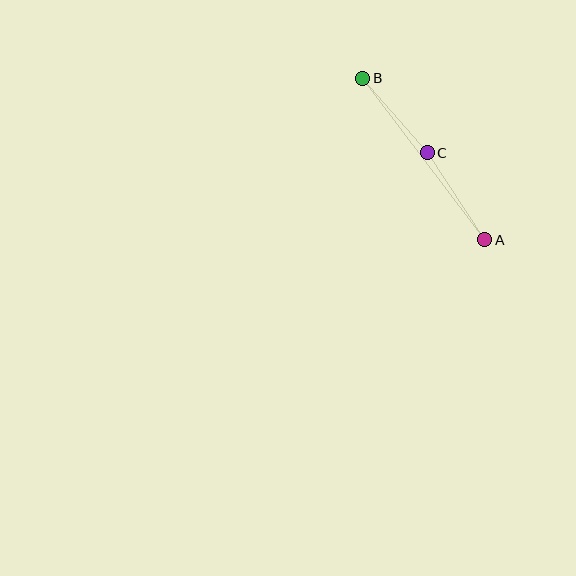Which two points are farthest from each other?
Points A and B are farthest from each other.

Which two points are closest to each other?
Points B and C are closest to each other.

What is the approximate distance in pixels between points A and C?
The distance between A and C is approximately 104 pixels.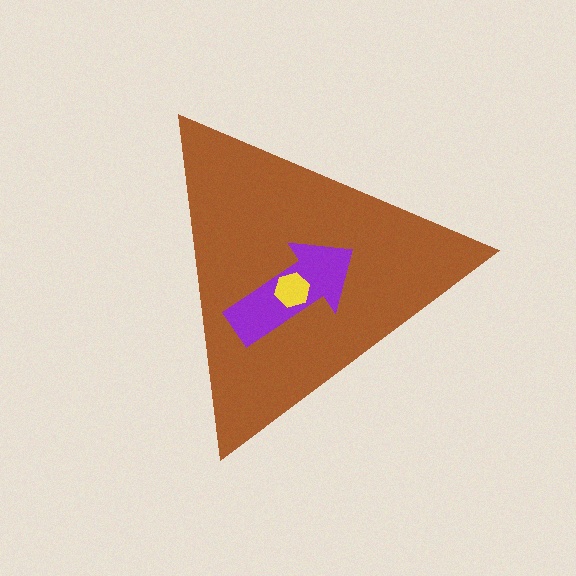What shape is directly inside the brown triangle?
The purple arrow.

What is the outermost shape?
The brown triangle.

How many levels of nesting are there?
3.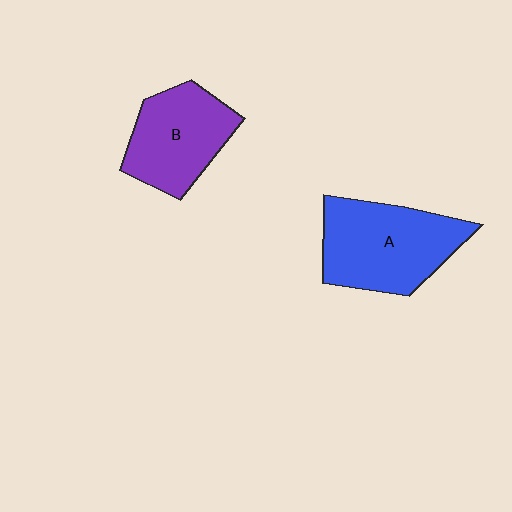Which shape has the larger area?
Shape A (blue).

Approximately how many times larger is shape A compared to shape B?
Approximately 1.2 times.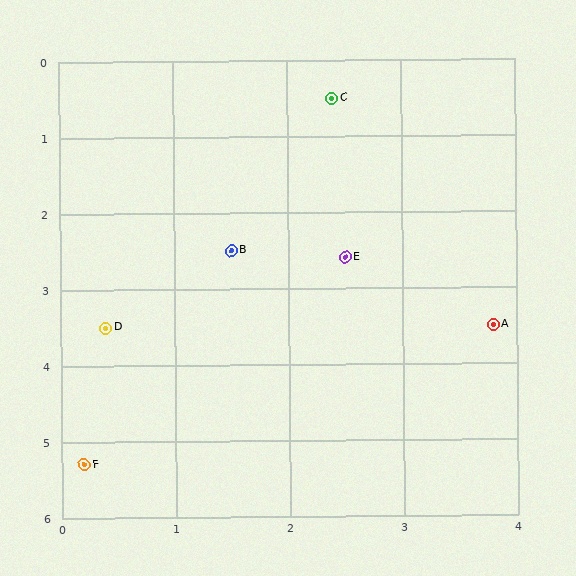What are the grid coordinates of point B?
Point B is at approximately (1.5, 2.5).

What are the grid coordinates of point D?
Point D is at approximately (0.4, 3.5).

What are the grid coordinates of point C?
Point C is at approximately (2.4, 0.5).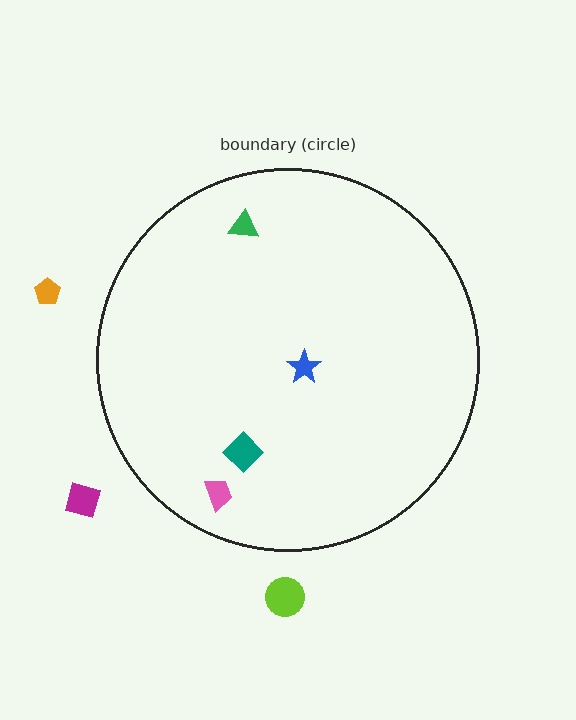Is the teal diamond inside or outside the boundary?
Inside.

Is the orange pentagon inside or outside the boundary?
Outside.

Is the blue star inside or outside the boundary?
Inside.